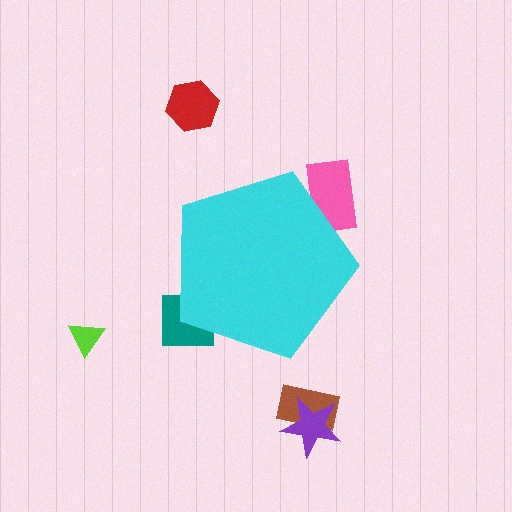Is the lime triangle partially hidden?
No, the lime triangle is fully visible.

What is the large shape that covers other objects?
A cyan pentagon.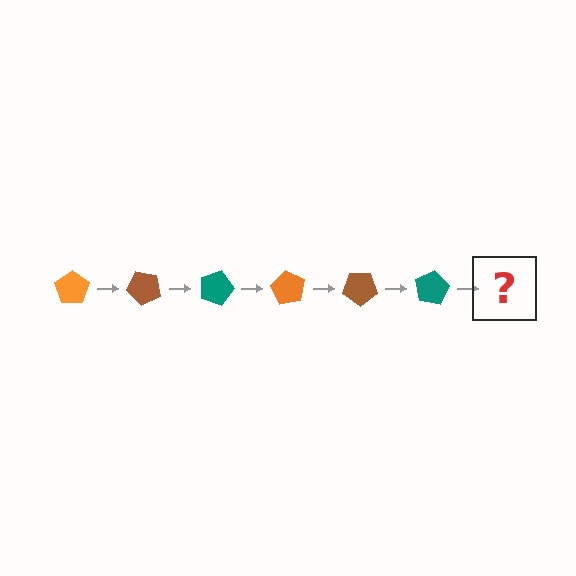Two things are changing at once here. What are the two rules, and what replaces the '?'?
The two rules are that it rotates 45 degrees each step and the color cycles through orange, brown, and teal. The '?' should be an orange pentagon, rotated 270 degrees from the start.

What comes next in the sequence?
The next element should be an orange pentagon, rotated 270 degrees from the start.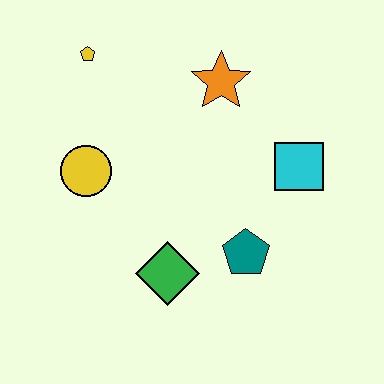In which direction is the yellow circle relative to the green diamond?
The yellow circle is above the green diamond.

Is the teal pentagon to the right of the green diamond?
Yes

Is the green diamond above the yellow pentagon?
No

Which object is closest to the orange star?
The cyan square is closest to the orange star.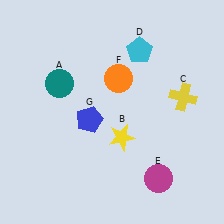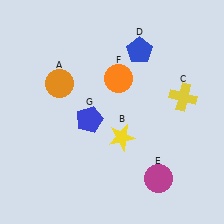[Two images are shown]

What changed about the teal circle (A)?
In Image 1, A is teal. In Image 2, it changed to orange.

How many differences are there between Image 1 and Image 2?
There are 2 differences between the two images.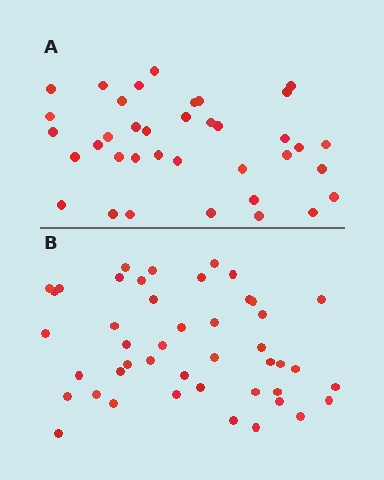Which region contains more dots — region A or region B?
Region B (the bottom region) has more dots.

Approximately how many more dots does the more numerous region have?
Region B has roughly 8 or so more dots than region A.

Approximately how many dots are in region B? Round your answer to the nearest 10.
About 40 dots. (The exact count is 45, which rounds to 40.)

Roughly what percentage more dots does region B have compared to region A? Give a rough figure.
About 20% more.